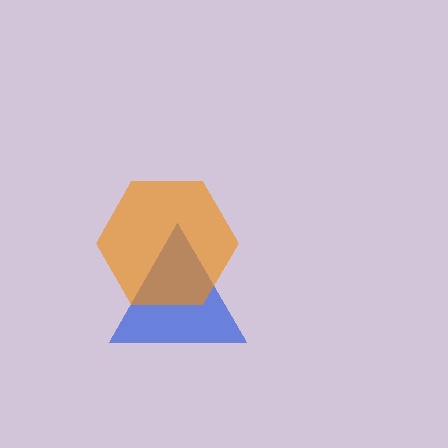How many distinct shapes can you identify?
There are 2 distinct shapes: a blue triangle, an orange hexagon.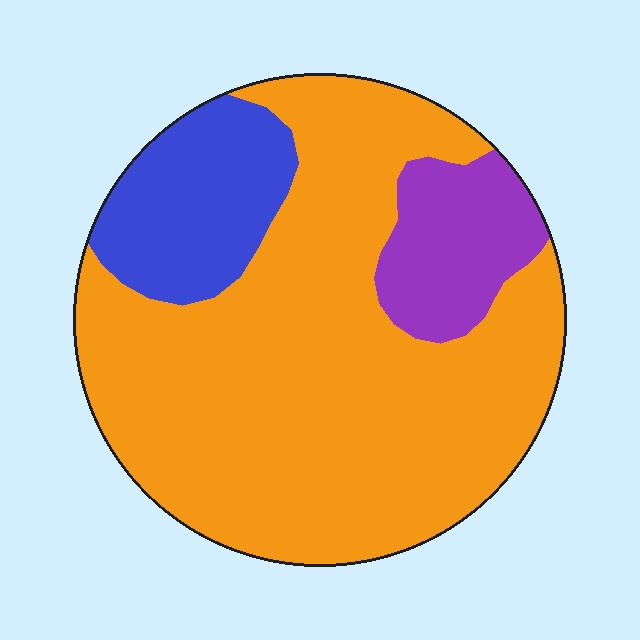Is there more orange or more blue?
Orange.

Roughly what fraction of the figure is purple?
Purple covers about 10% of the figure.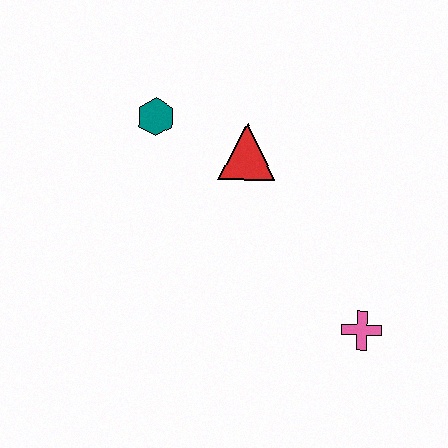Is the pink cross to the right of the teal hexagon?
Yes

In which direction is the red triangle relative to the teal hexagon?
The red triangle is to the right of the teal hexagon.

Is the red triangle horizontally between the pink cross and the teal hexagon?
Yes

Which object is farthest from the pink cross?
The teal hexagon is farthest from the pink cross.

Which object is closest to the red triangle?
The teal hexagon is closest to the red triangle.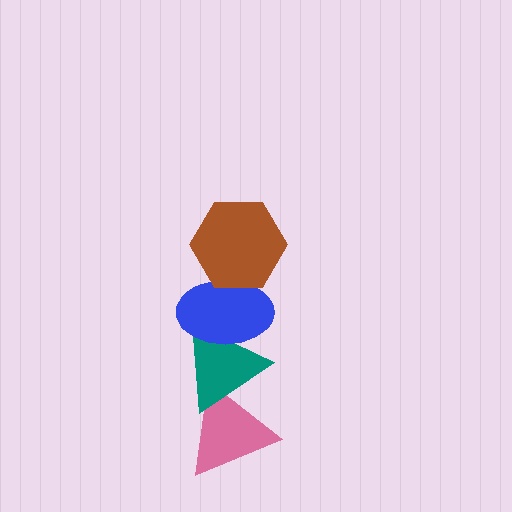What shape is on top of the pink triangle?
The teal triangle is on top of the pink triangle.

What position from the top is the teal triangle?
The teal triangle is 3rd from the top.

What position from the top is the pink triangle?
The pink triangle is 4th from the top.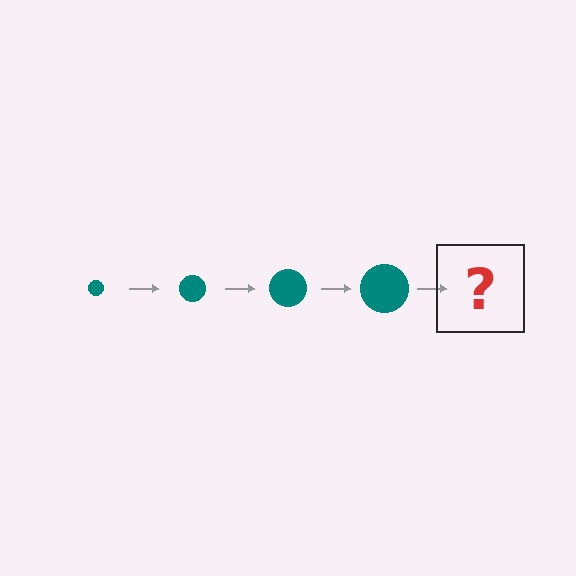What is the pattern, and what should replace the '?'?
The pattern is that the circle gets progressively larger each step. The '?' should be a teal circle, larger than the previous one.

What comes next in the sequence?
The next element should be a teal circle, larger than the previous one.